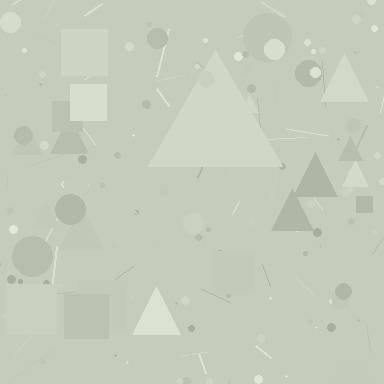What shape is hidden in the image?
A triangle is hidden in the image.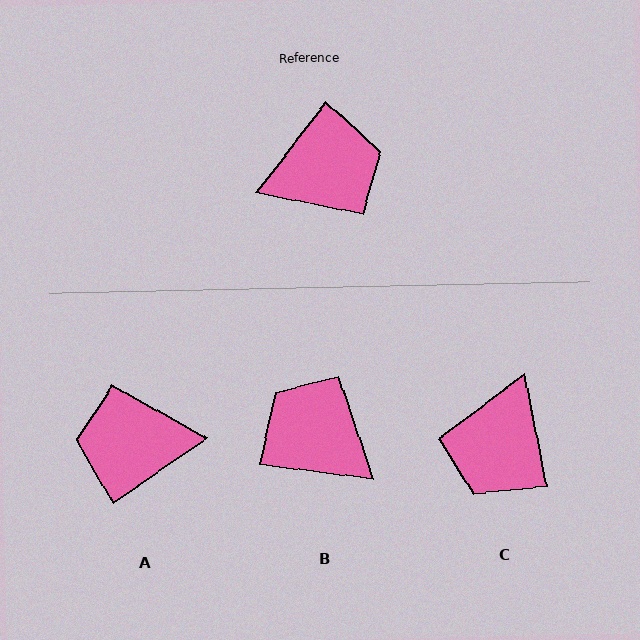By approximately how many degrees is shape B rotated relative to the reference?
Approximately 121 degrees counter-clockwise.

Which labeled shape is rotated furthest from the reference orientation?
A, about 163 degrees away.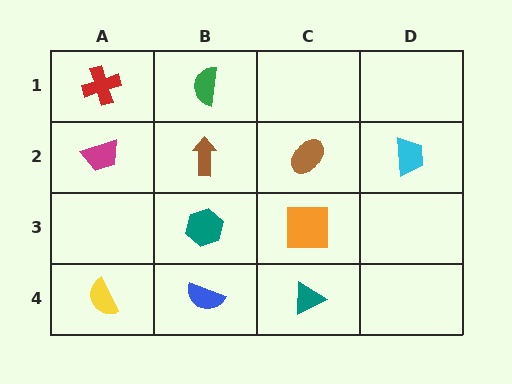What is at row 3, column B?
A teal hexagon.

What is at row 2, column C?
A brown ellipse.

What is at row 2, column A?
A magenta trapezoid.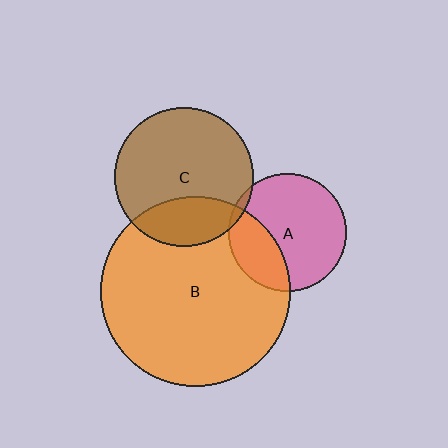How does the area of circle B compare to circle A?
Approximately 2.6 times.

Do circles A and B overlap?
Yes.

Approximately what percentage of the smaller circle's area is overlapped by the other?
Approximately 30%.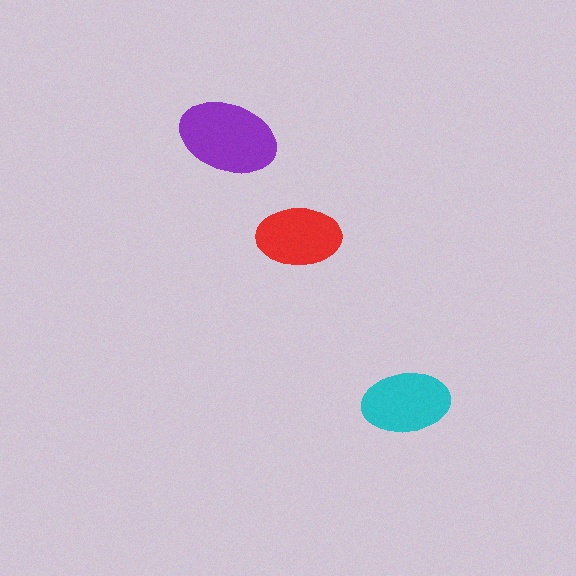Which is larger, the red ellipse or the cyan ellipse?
The cyan one.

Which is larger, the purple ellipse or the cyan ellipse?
The purple one.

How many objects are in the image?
There are 3 objects in the image.